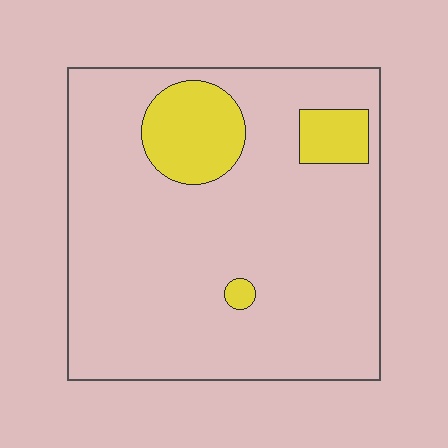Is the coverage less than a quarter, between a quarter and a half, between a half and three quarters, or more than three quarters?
Less than a quarter.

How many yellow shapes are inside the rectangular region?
3.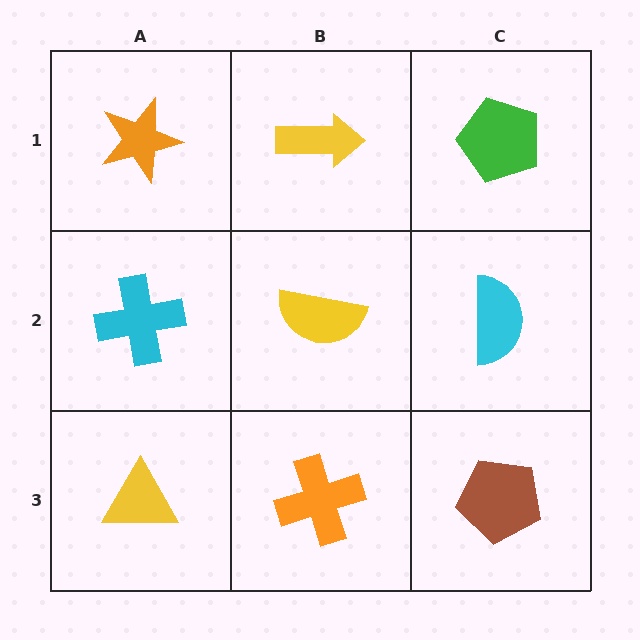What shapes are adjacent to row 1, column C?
A cyan semicircle (row 2, column C), a yellow arrow (row 1, column B).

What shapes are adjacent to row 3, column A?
A cyan cross (row 2, column A), an orange cross (row 3, column B).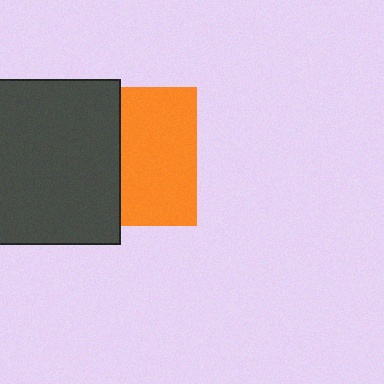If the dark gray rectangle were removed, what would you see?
You would see the complete orange square.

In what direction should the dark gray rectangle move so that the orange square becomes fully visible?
The dark gray rectangle should move left. That is the shortest direction to clear the overlap and leave the orange square fully visible.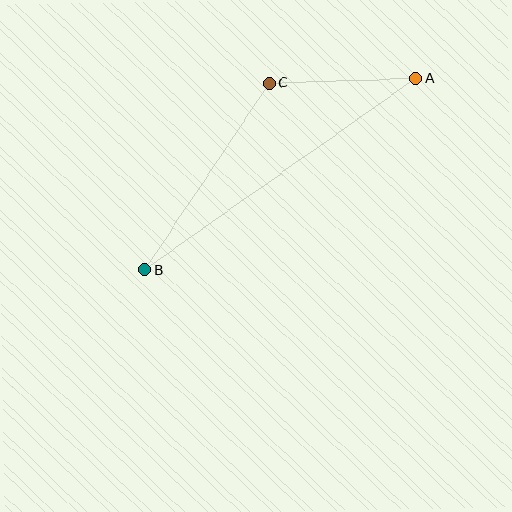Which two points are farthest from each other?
Points A and B are farthest from each other.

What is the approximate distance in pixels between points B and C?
The distance between B and C is approximately 224 pixels.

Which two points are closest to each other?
Points A and C are closest to each other.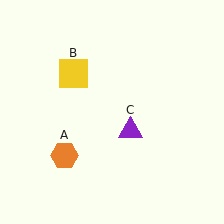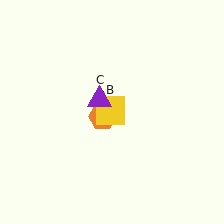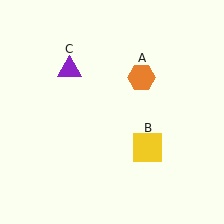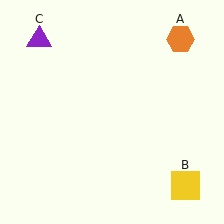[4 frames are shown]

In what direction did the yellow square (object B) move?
The yellow square (object B) moved down and to the right.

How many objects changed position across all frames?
3 objects changed position: orange hexagon (object A), yellow square (object B), purple triangle (object C).